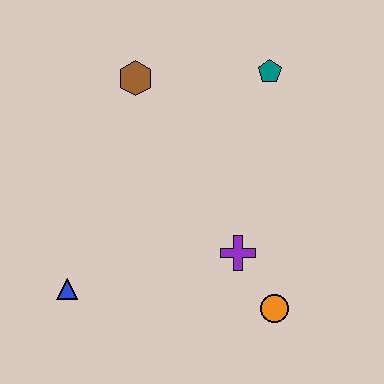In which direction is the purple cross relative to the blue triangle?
The purple cross is to the right of the blue triangle.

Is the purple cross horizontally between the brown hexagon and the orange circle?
Yes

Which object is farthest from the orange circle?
The brown hexagon is farthest from the orange circle.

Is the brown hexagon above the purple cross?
Yes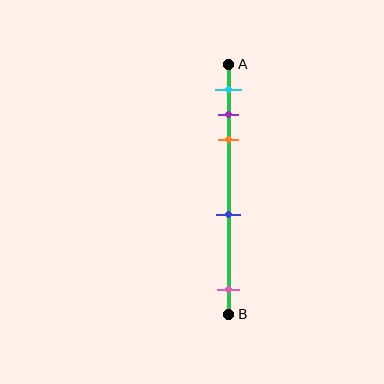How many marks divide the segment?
There are 5 marks dividing the segment.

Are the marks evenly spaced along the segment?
No, the marks are not evenly spaced.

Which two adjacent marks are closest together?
The purple and orange marks are the closest adjacent pair.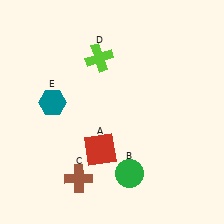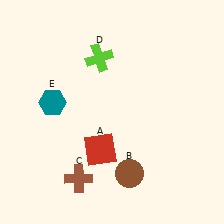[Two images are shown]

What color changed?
The circle (B) changed from green in Image 1 to brown in Image 2.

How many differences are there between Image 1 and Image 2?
There is 1 difference between the two images.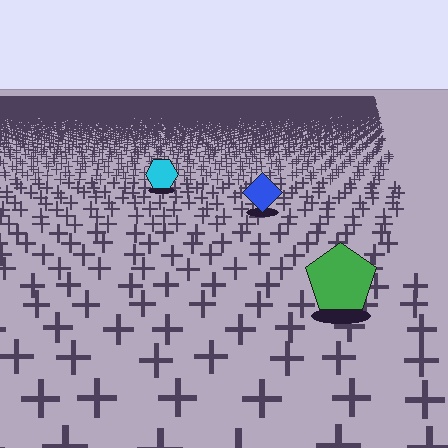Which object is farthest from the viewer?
The cyan hexagon is farthest from the viewer. It appears smaller and the ground texture around it is denser.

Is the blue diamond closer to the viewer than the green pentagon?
No. The green pentagon is closer — you can tell from the texture gradient: the ground texture is coarser near it.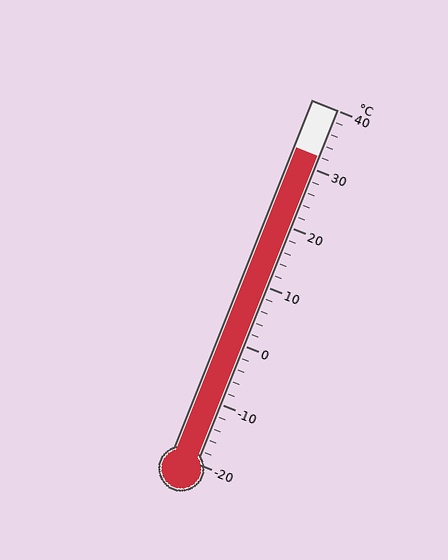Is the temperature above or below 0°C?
The temperature is above 0°C.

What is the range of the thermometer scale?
The thermometer scale ranges from -20°C to 40°C.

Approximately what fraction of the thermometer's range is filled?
The thermometer is filled to approximately 85% of its range.